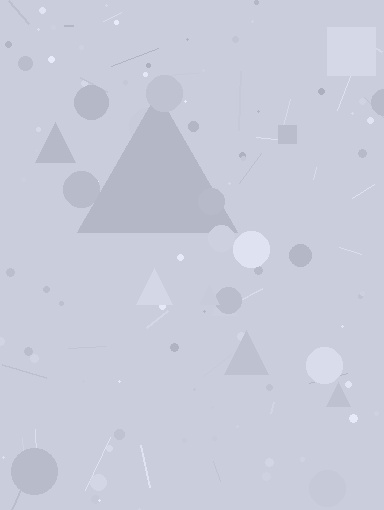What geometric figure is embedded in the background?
A triangle is embedded in the background.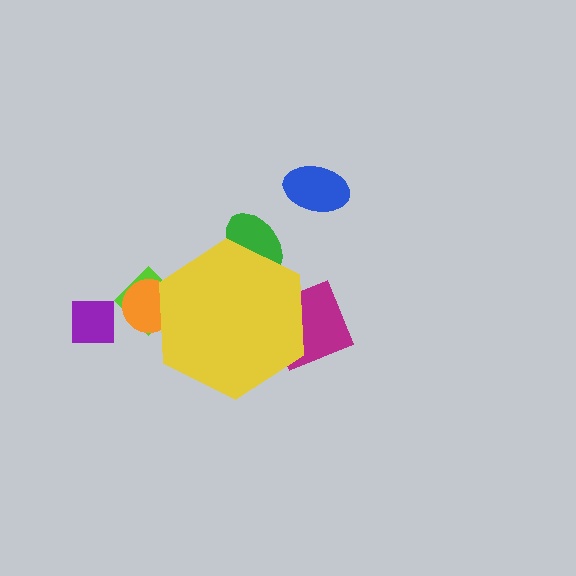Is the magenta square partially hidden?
Yes, the magenta square is partially hidden behind the yellow hexagon.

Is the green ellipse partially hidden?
Yes, the green ellipse is partially hidden behind the yellow hexagon.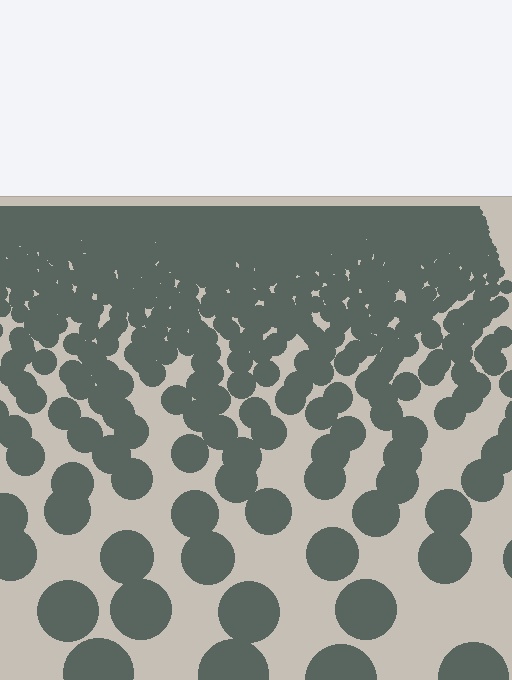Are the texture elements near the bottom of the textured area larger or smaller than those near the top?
Larger. Near the bottom, elements are closer to the viewer and appear at a bigger on-screen size.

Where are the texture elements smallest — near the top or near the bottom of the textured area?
Near the top.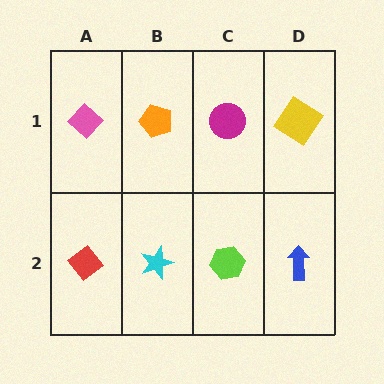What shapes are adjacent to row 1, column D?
A blue arrow (row 2, column D), a magenta circle (row 1, column C).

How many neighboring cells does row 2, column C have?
3.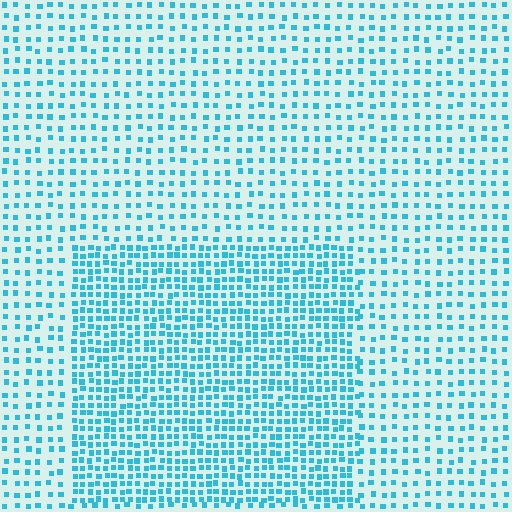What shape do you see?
I see a rectangle.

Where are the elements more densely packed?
The elements are more densely packed inside the rectangle boundary.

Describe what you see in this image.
The image contains small cyan elements arranged at two different densities. A rectangle-shaped region is visible where the elements are more densely packed than the surrounding area.